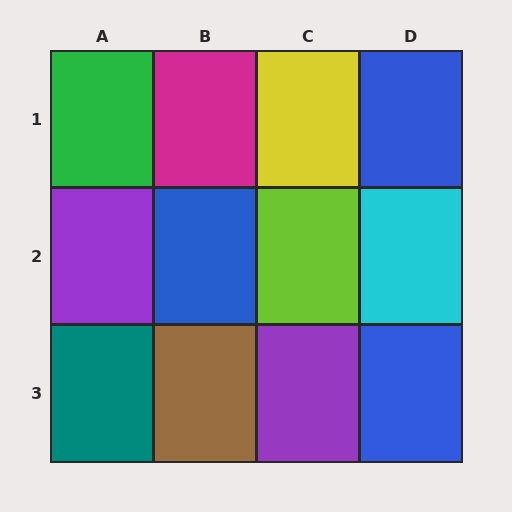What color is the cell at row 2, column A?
Purple.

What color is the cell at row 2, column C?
Lime.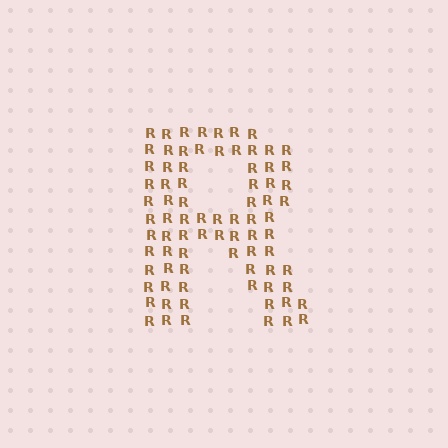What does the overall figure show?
The overall figure shows the letter R.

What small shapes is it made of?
It is made of small letter R's.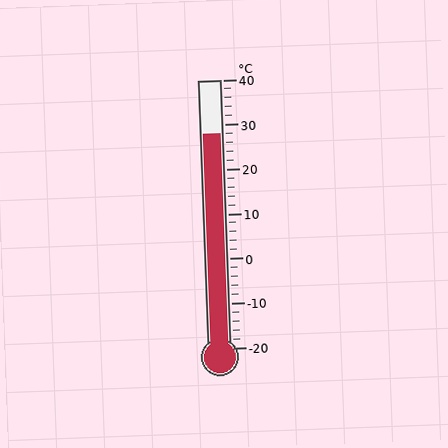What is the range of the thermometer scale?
The thermometer scale ranges from -20°C to 40°C.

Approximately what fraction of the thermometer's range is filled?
The thermometer is filled to approximately 80% of its range.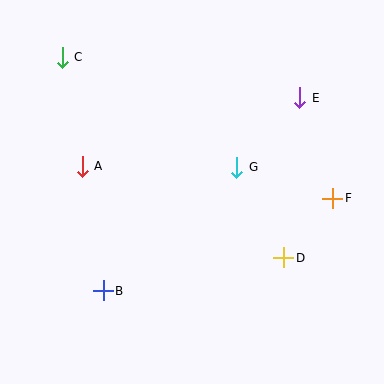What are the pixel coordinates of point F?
Point F is at (333, 198).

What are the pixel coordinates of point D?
Point D is at (284, 258).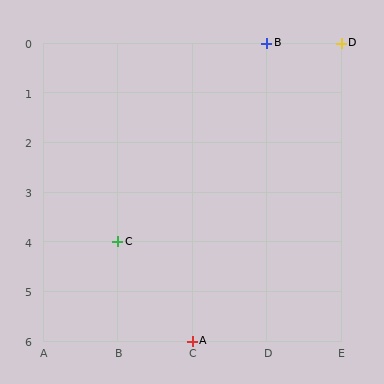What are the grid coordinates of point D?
Point D is at grid coordinates (E, 0).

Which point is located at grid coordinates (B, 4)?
Point C is at (B, 4).